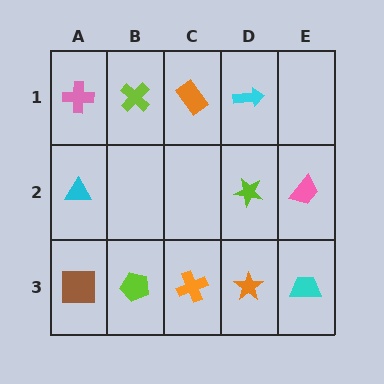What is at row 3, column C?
An orange cross.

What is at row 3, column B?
A lime pentagon.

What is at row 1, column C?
An orange rectangle.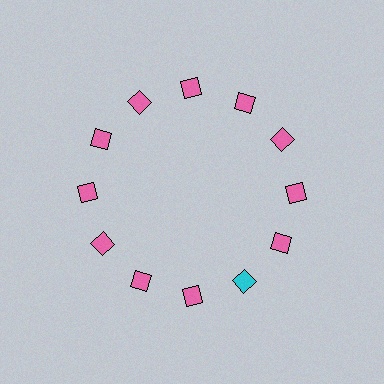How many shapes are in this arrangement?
There are 12 shapes arranged in a ring pattern.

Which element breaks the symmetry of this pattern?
The cyan diamond at roughly the 5 o'clock position breaks the symmetry. All other shapes are pink diamonds.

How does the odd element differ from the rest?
It has a different color: cyan instead of pink.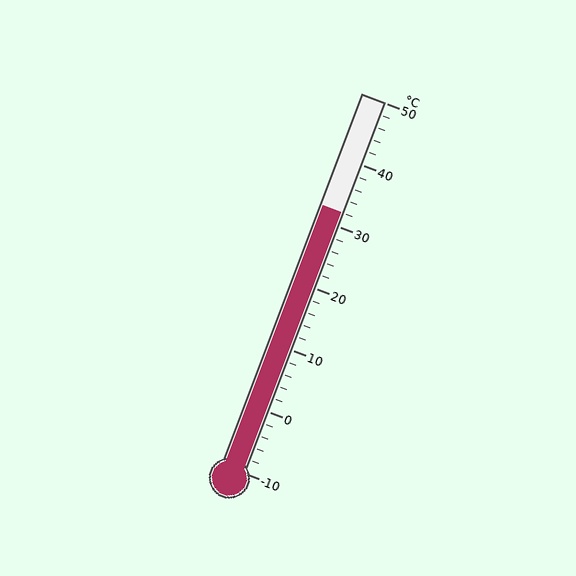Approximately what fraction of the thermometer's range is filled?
The thermometer is filled to approximately 70% of its range.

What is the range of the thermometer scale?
The thermometer scale ranges from -10°C to 50°C.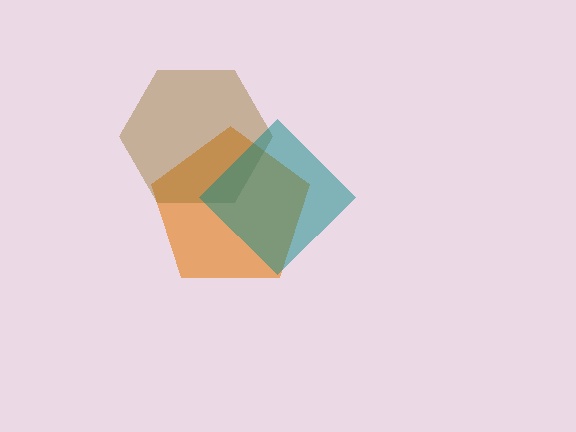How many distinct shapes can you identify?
There are 3 distinct shapes: an orange pentagon, a brown hexagon, a teal diamond.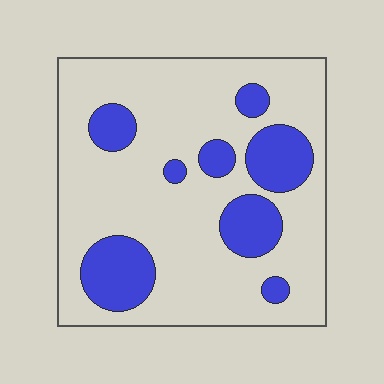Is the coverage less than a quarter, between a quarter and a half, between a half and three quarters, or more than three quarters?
Less than a quarter.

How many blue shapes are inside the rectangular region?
8.